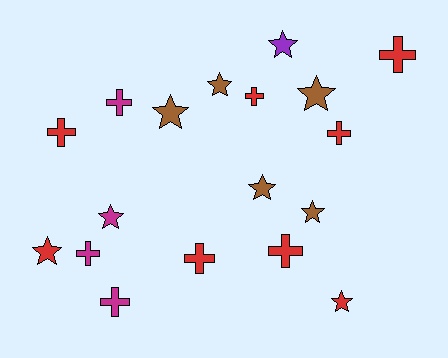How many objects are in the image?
There are 18 objects.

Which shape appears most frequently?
Cross, with 9 objects.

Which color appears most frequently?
Red, with 8 objects.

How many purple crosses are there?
There are no purple crosses.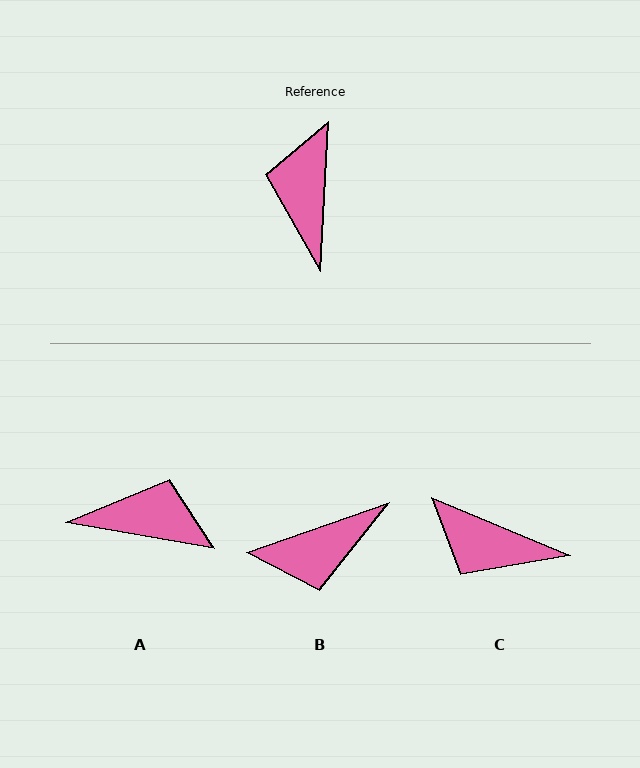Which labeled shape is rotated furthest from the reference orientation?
B, about 112 degrees away.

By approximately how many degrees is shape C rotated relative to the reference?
Approximately 70 degrees counter-clockwise.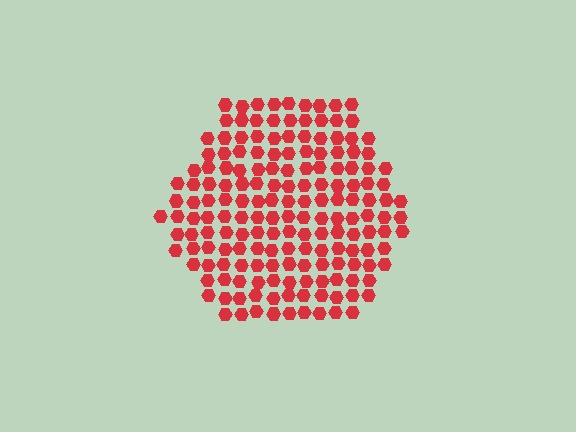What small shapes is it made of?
It is made of small hexagons.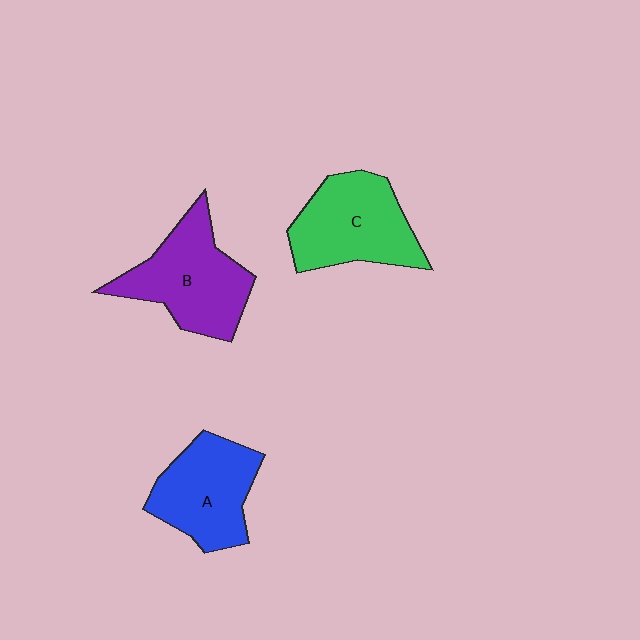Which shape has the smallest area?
Shape A (blue).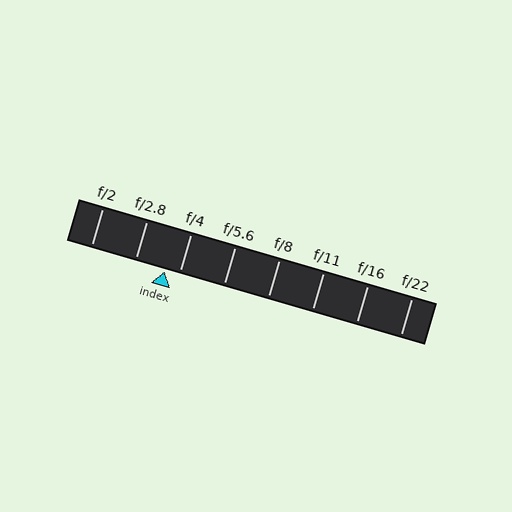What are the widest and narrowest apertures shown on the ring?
The widest aperture shown is f/2 and the narrowest is f/22.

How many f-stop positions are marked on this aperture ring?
There are 8 f-stop positions marked.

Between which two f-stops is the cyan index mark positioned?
The index mark is between f/2.8 and f/4.